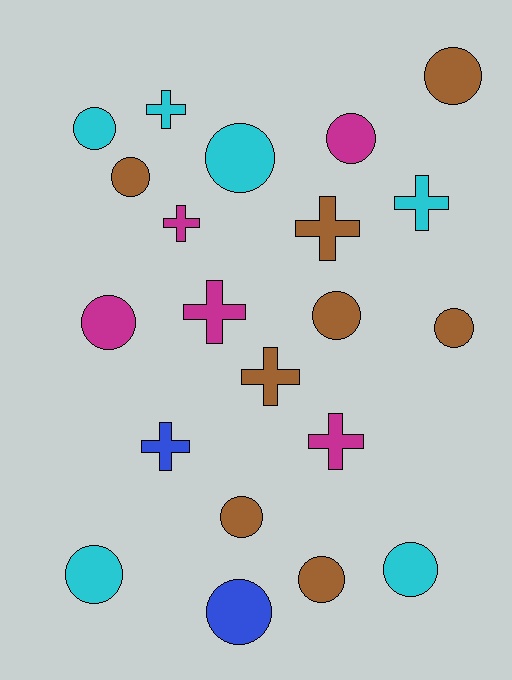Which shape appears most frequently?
Circle, with 13 objects.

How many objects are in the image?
There are 21 objects.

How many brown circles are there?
There are 6 brown circles.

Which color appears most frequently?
Brown, with 8 objects.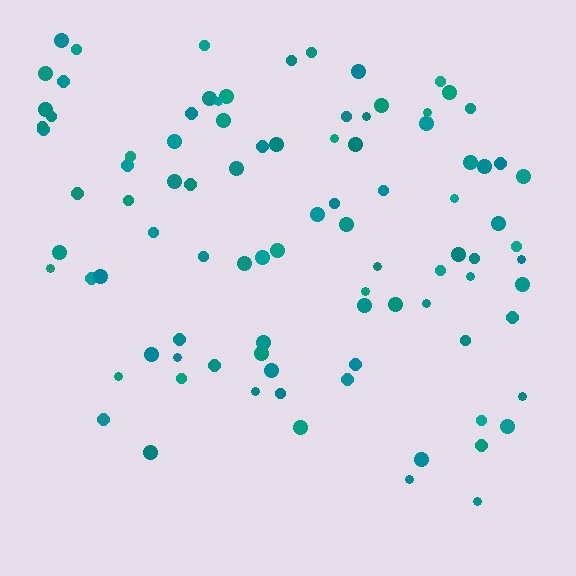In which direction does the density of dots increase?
From bottom to top, with the top side densest.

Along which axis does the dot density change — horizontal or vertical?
Vertical.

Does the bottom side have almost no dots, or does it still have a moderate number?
Still a moderate number, just noticeably fewer than the top.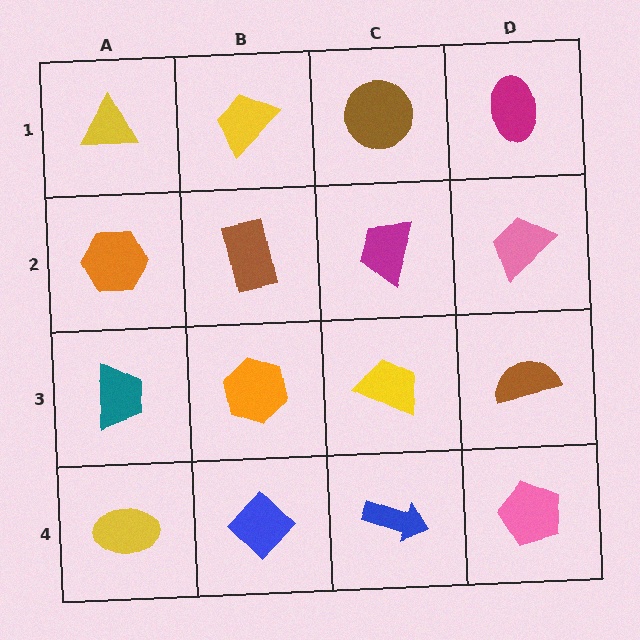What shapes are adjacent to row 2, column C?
A brown circle (row 1, column C), a yellow trapezoid (row 3, column C), a brown rectangle (row 2, column B), a pink trapezoid (row 2, column D).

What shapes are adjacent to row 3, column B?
A brown rectangle (row 2, column B), a blue diamond (row 4, column B), a teal trapezoid (row 3, column A), a yellow trapezoid (row 3, column C).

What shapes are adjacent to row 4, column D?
A brown semicircle (row 3, column D), a blue arrow (row 4, column C).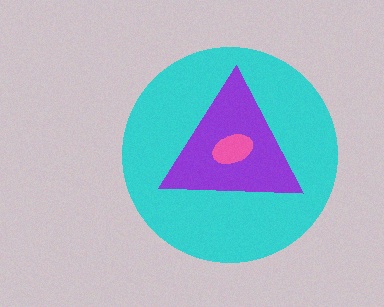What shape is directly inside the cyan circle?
The purple triangle.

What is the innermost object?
The pink ellipse.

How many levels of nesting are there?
3.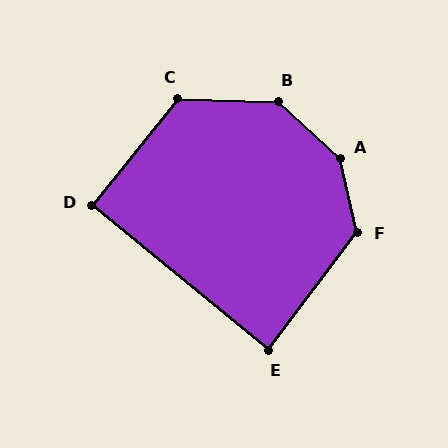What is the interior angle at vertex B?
Approximately 139 degrees (obtuse).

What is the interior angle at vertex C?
Approximately 127 degrees (obtuse).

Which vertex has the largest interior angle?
A, at approximately 145 degrees.